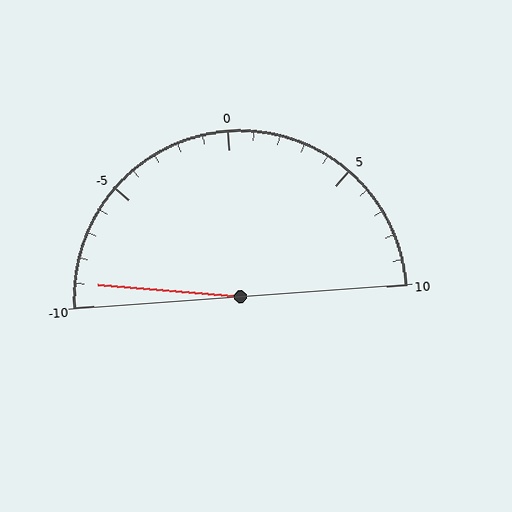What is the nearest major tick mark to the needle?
The nearest major tick mark is -10.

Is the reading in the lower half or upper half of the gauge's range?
The reading is in the lower half of the range (-10 to 10).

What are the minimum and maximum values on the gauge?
The gauge ranges from -10 to 10.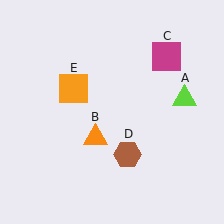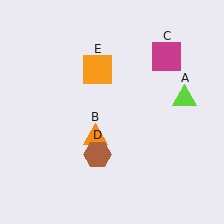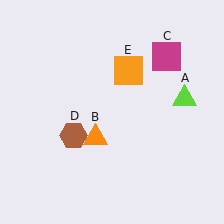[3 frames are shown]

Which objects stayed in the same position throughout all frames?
Lime triangle (object A) and orange triangle (object B) and magenta square (object C) remained stationary.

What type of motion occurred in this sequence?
The brown hexagon (object D), orange square (object E) rotated clockwise around the center of the scene.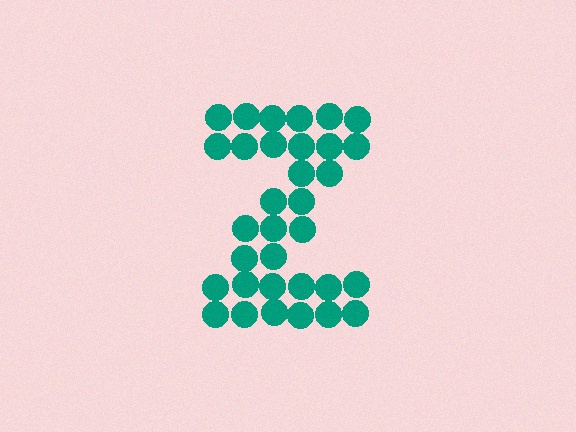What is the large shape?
The large shape is the letter Z.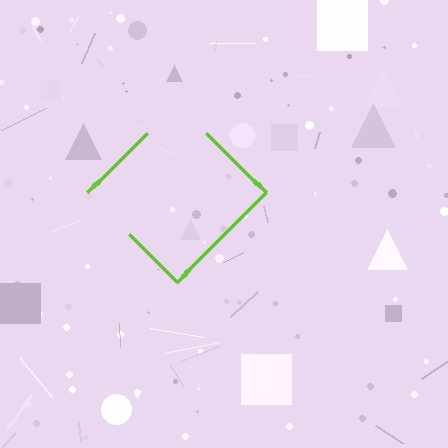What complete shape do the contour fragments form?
The contour fragments form a diamond.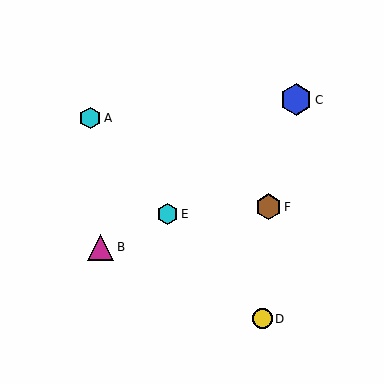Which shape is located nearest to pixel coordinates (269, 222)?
The brown hexagon (labeled F) at (268, 207) is nearest to that location.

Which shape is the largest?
The blue hexagon (labeled C) is the largest.